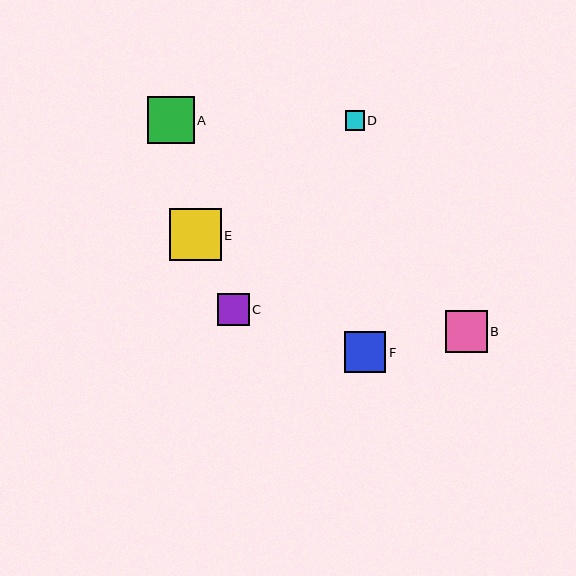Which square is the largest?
Square E is the largest with a size of approximately 52 pixels.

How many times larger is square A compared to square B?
Square A is approximately 1.1 times the size of square B.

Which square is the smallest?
Square D is the smallest with a size of approximately 19 pixels.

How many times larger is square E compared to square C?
Square E is approximately 1.6 times the size of square C.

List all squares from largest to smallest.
From largest to smallest: E, A, B, F, C, D.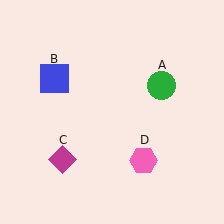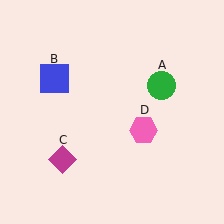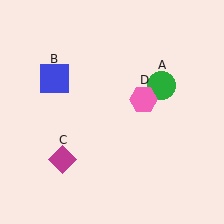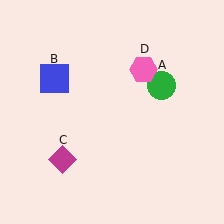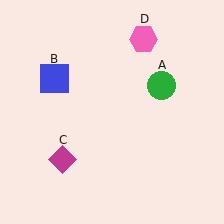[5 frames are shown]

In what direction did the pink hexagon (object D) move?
The pink hexagon (object D) moved up.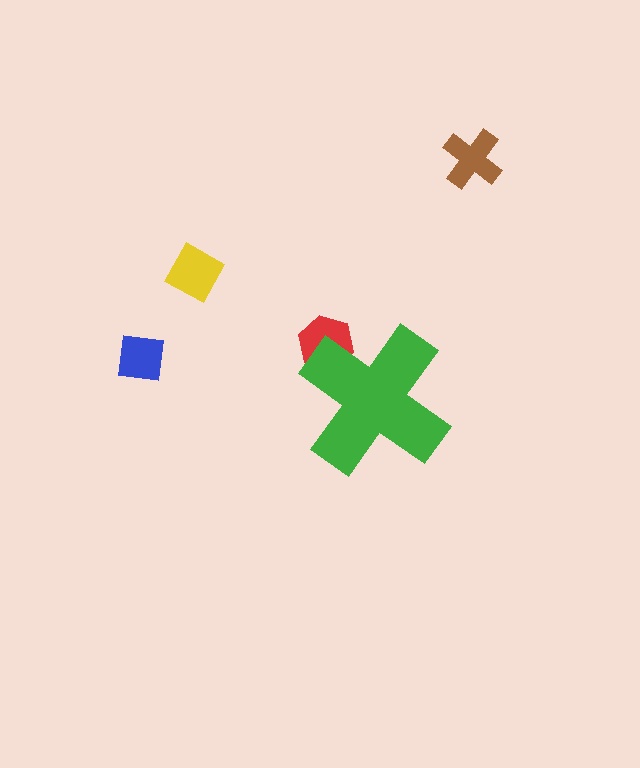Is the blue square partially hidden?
No, the blue square is fully visible.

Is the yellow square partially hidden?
No, the yellow square is fully visible.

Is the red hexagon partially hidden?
Yes, the red hexagon is partially hidden behind the green cross.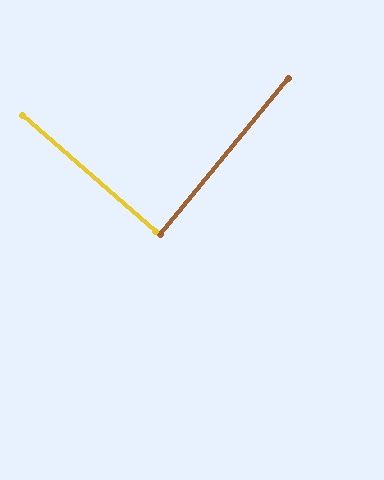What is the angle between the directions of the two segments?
Approximately 88 degrees.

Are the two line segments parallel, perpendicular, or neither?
Perpendicular — they meet at approximately 88°.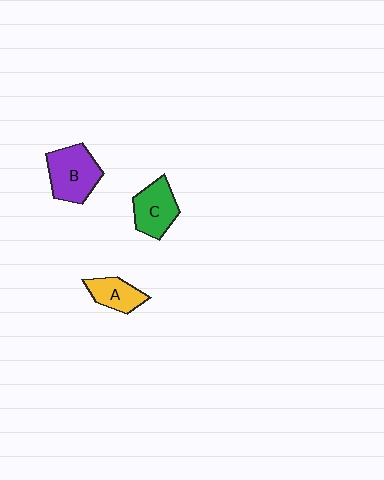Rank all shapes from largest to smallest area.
From largest to smallest: B (purple), C (green), A (yellow).